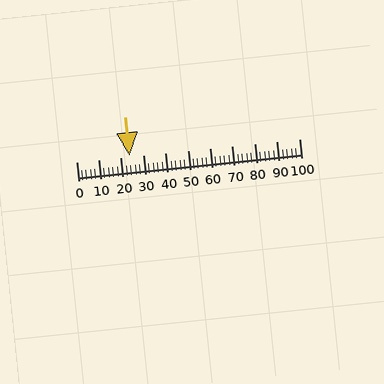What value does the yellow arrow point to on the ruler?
The yellow arrow points to approximately 24.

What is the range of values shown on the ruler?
The ruler shows values from 0 to 100.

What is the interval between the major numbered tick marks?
The major tick marks are spaced 10 units apart.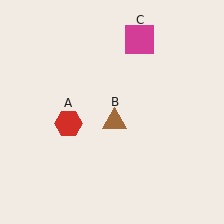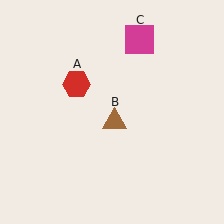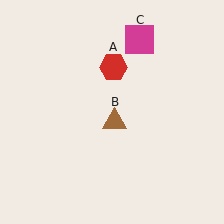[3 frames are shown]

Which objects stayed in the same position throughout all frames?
Brown triangle (object B) and magenta square (object C) remained stationary.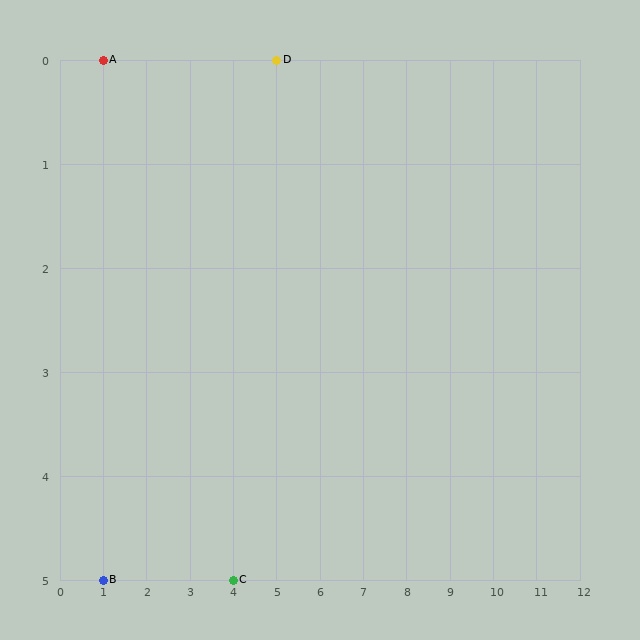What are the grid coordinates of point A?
Point A is at grid coordinates (1, 0).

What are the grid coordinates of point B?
Point B is at grid coordinates (1, 5).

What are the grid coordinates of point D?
Point D is at grid coordinates (5, 0).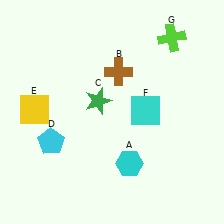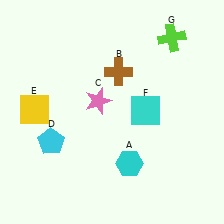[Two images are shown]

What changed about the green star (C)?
In Image 1, C is green. In Image 2, it changed to pink.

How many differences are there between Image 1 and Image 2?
There is 1 difference between the two images.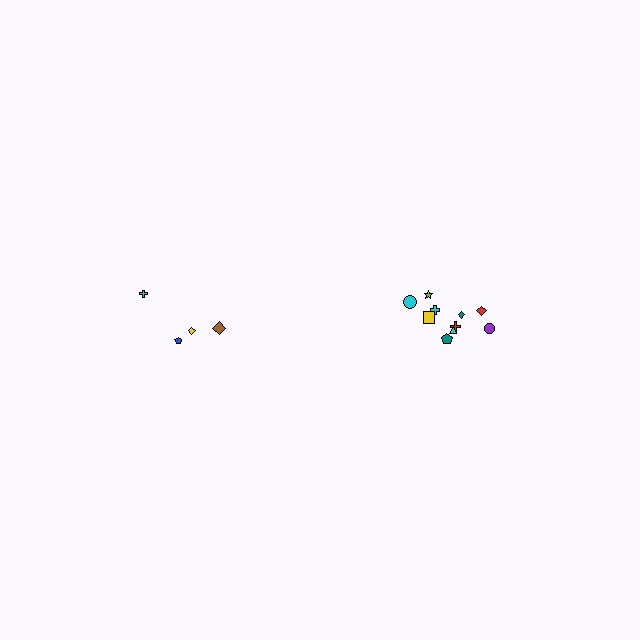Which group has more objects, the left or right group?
The right group.